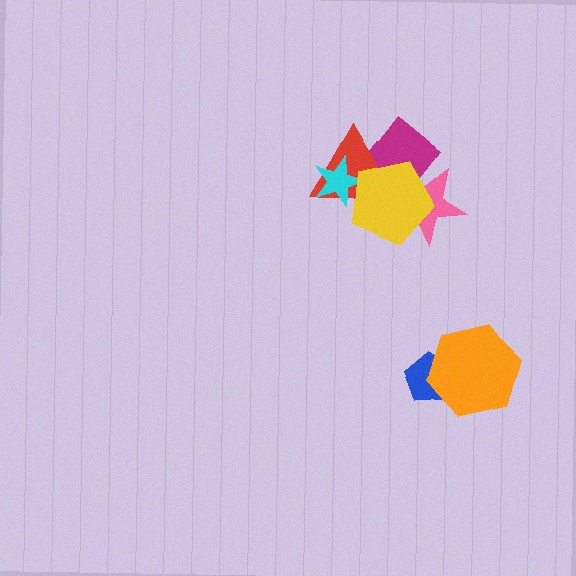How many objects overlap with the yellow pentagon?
4 objects overlap with the yellow pentagon.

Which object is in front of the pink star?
The yellow pentagon is in front of the pink star.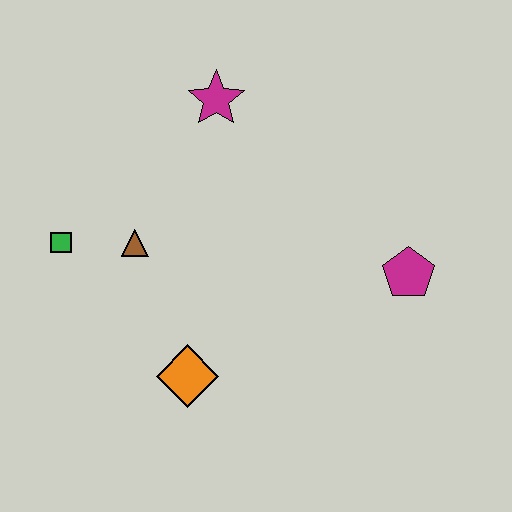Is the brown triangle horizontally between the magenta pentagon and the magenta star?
No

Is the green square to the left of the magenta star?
Yes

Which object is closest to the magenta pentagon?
The orange diamond is closest to the magenta pentagon.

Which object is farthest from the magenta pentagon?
The green square is farthest from the magenta pentagon.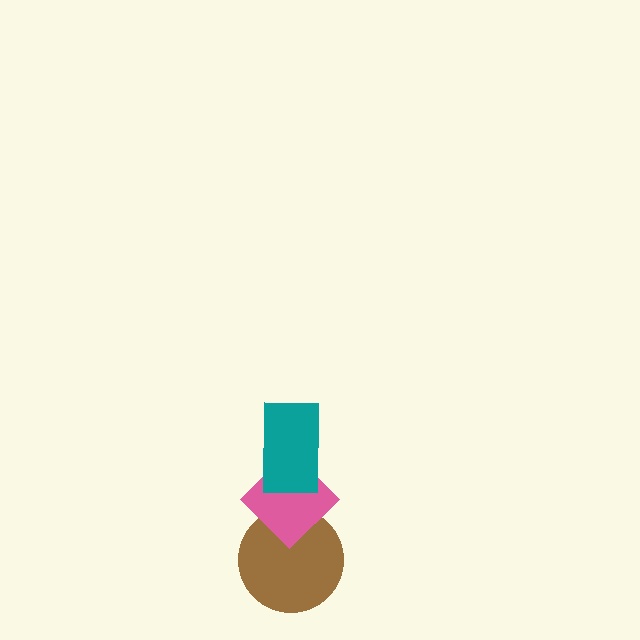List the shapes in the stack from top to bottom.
From top to bottom: the teal rectangle, the pink diamond, the brown circle.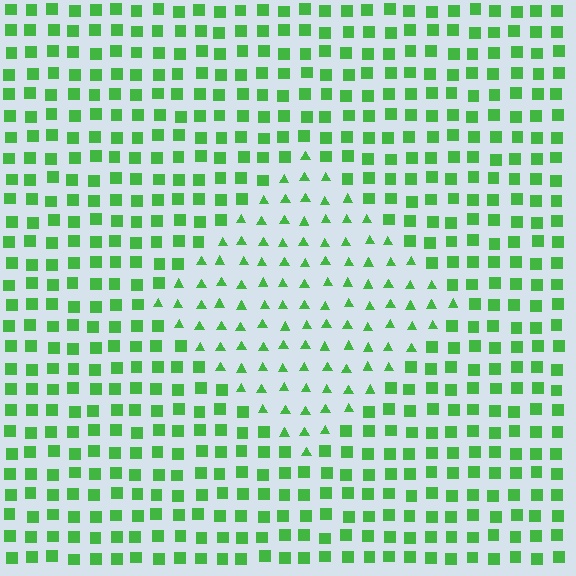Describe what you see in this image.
The image is filled with small green elements arranged in a uniform grid. A diamond-shaped region contains triangles, while the surrounding area contains squares. The boundary is defined purely by the change in element shape.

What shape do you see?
I see a diamond.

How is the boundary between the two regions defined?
The boundary is defined by a change in element shape: triangles inside vs. squares outside. All elements share the same color and spacing.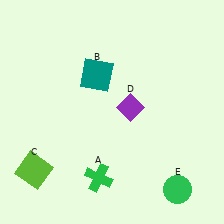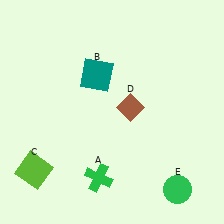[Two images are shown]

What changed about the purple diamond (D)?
In Image 1, D is purple. In Image 2, it changed to brown.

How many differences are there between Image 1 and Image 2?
There is 1 difference between the two images.